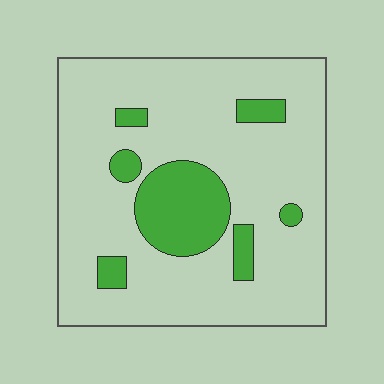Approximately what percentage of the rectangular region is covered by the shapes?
Approximately 15%.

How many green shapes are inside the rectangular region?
7.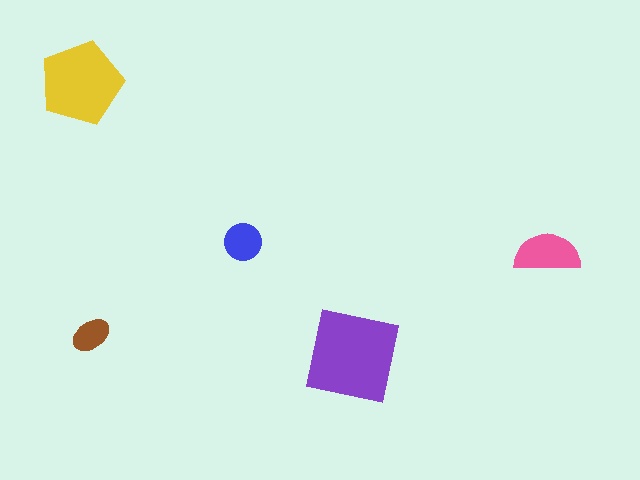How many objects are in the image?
There are 5 objects in the image.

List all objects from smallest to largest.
The brown ellipse, the blue circle, the pink semicircle, the yellow pentagon, the purple square.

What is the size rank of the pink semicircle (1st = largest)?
3rd.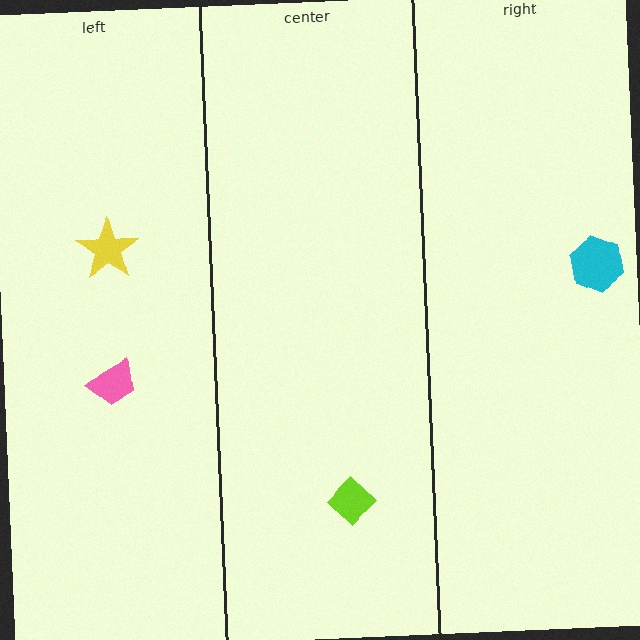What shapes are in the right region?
The cyan hexagon.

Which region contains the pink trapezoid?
The left region.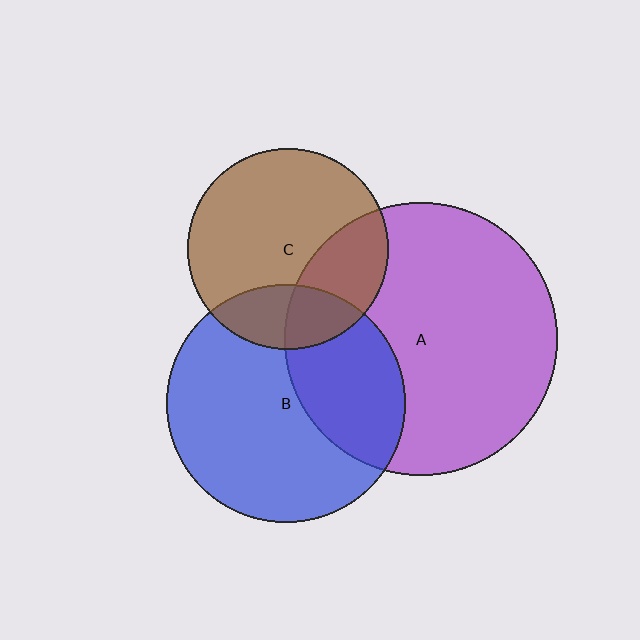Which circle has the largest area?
Circle A (purple).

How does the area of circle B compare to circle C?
Approximately 1.4 times.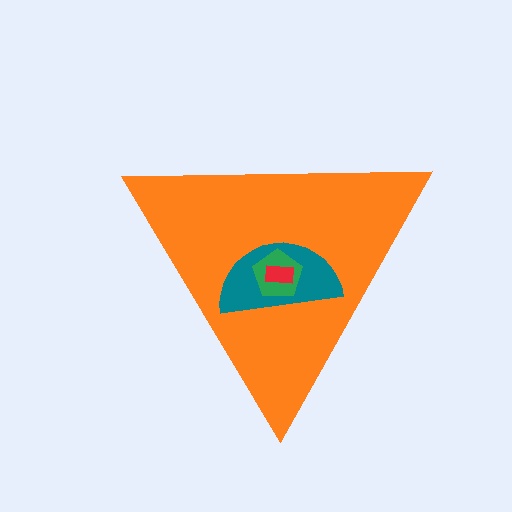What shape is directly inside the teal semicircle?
The green pentagon.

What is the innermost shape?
The red rectangle.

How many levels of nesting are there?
4.